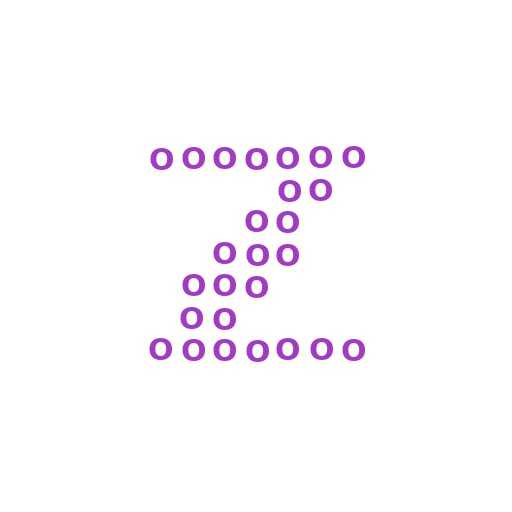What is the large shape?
The large shape is the letter Z.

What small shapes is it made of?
It is made of small letter O's.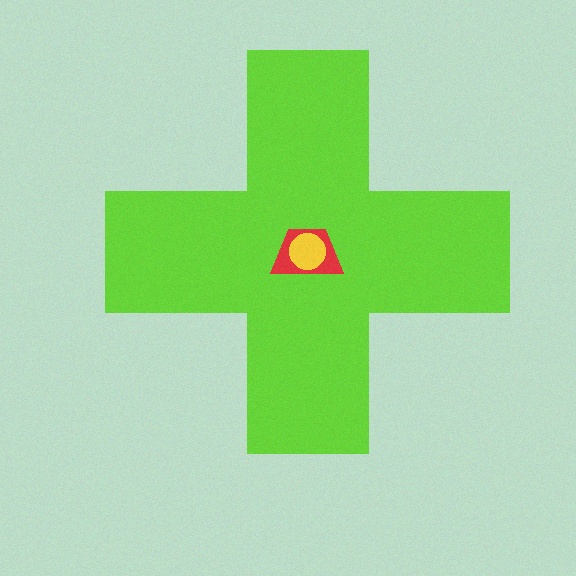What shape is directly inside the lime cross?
The red trapezoid.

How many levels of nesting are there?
3.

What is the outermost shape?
The lime cross.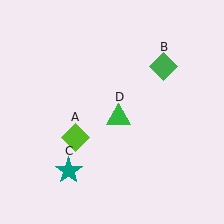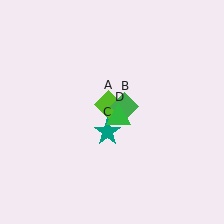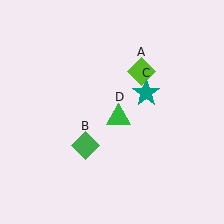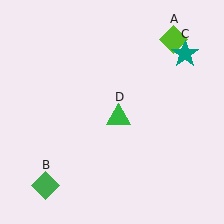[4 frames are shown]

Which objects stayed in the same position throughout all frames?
Green triangle (object D) remained stationary.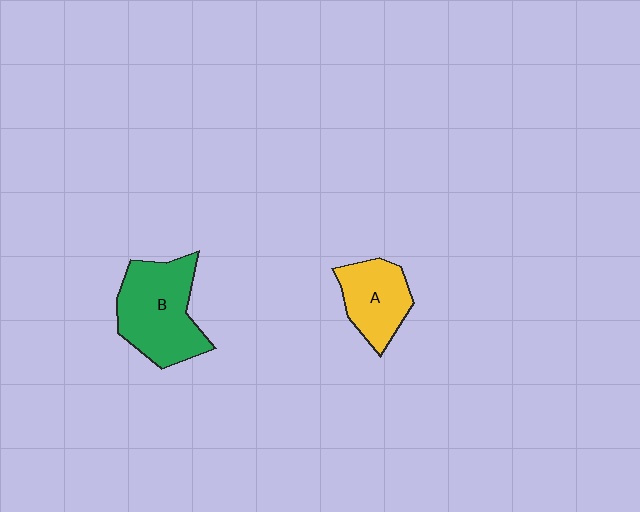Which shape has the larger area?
Shape B (green).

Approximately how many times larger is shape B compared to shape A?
Approximately 1.5 times.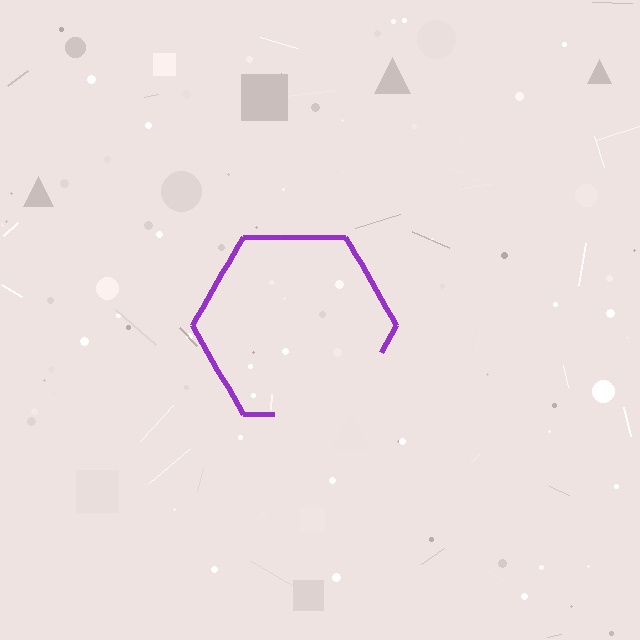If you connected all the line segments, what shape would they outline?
They would outline a hexagon.